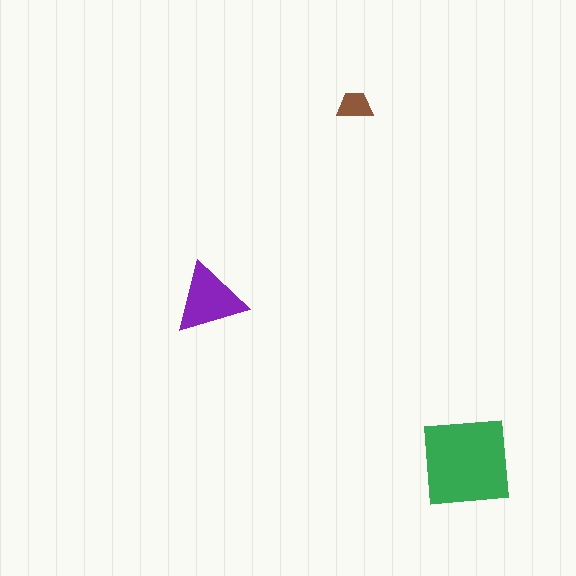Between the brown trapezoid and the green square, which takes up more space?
The green square.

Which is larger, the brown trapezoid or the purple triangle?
The purple triangle.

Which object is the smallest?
The brown trapezoid.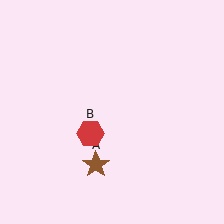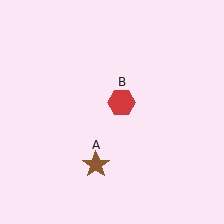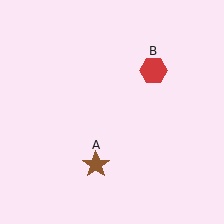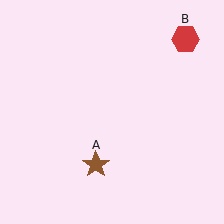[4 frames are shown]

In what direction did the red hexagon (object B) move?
The red hexagon (object B) moved up and to the right.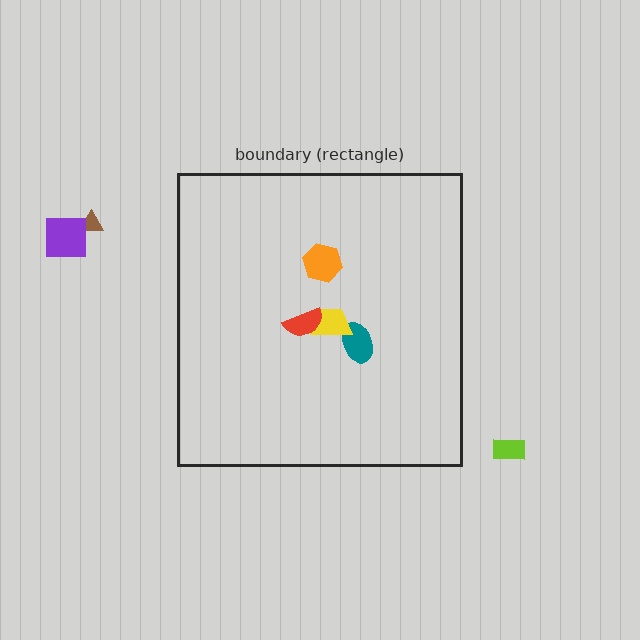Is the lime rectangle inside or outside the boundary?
Outside.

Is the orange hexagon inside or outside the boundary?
Inside.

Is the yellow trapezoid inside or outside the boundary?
Inside.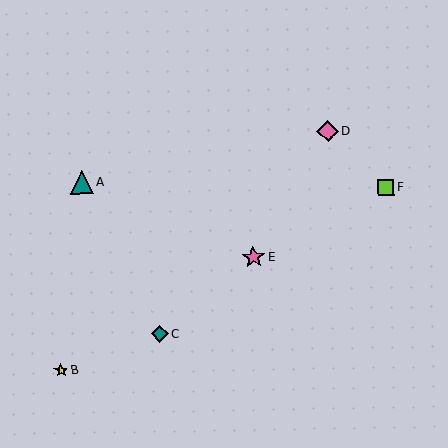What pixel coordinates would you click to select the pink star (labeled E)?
Click at (253, 257) to select the pink star E.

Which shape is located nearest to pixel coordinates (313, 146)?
The pink diamond (labeled D) at (328, 131) is nearest to that location.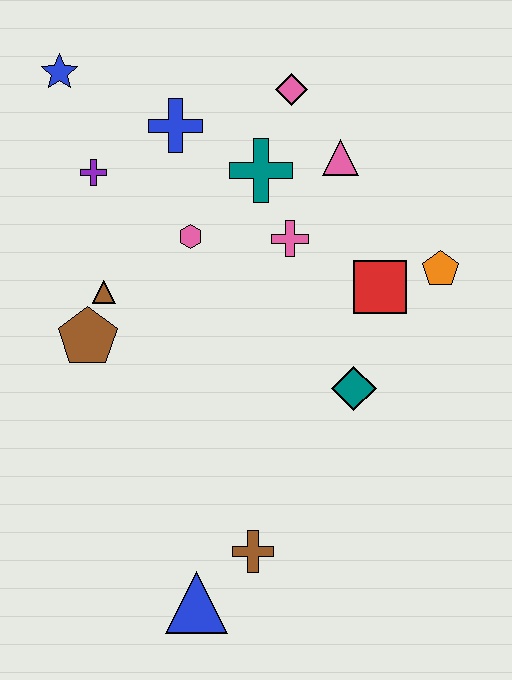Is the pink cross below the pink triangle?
Yes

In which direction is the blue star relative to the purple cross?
The blue star is above the purple cross.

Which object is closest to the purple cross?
The blue cross is closest to the purple cross.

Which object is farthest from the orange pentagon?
The blue star is farthest from the orange pentagon.